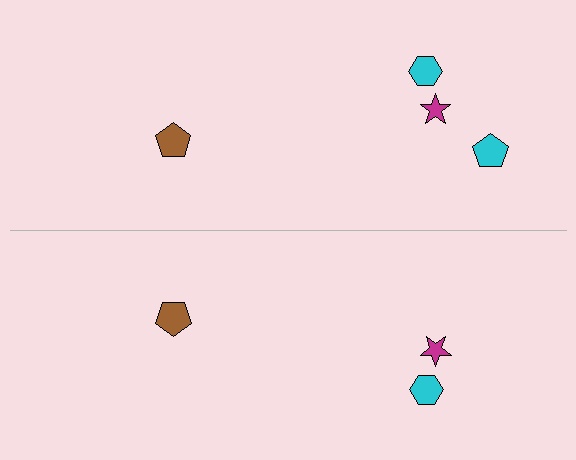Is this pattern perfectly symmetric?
No, the pattern is not perfectly symmetric. A cyan pentagon is missing from the bottom side.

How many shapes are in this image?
There are 7 shapes in this image.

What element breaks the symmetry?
A cyan pentagon is missing from the bottom side.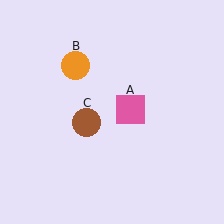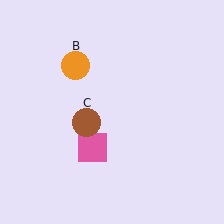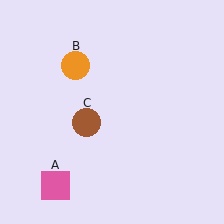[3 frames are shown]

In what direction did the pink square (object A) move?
The pink square (object A) moved down and to the left.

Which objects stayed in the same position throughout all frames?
Orange circle (object B) and brown circle (object C) remained stationary.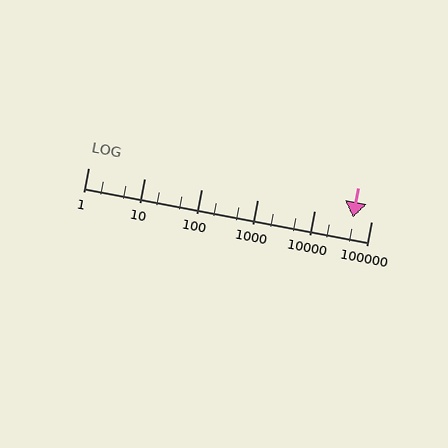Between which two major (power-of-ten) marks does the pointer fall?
The pointer is between 10000 and 100000.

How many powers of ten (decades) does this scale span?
The scale spans 5 decades, from 1 to 100000.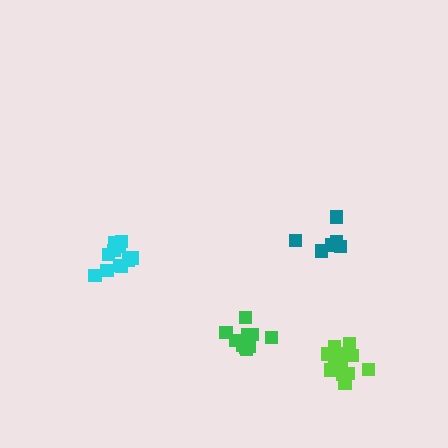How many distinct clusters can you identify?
There are 4 distinct clusters.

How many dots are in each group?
Group 1: 10 dots, Group 2: 6 dots, Group 3: 12 dots, Group 4: 12 dots (40 total).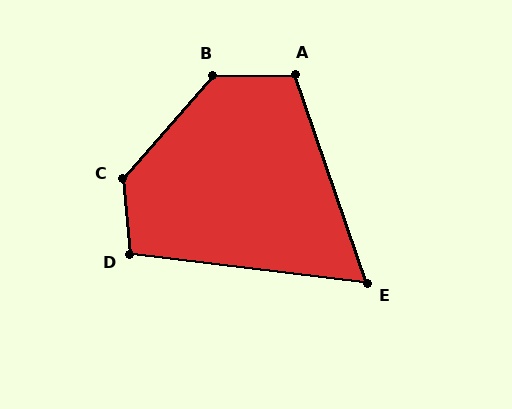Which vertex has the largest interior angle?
C, at approximately 133 degrees.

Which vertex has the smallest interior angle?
E, at approximately 64 degrees.